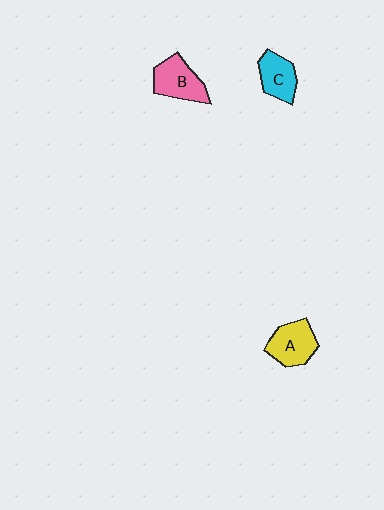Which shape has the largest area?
Shape B (pink).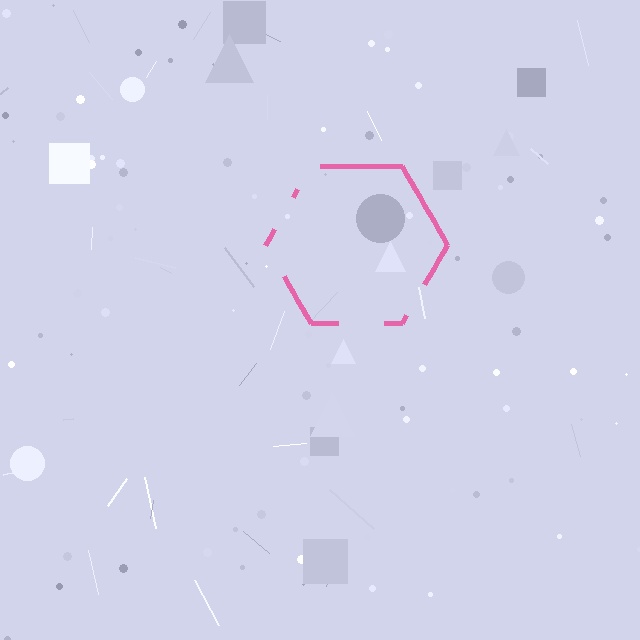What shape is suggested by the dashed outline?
The dashed outline suggests a hexagon.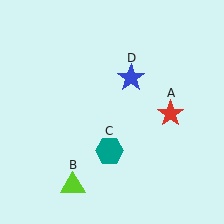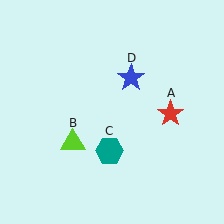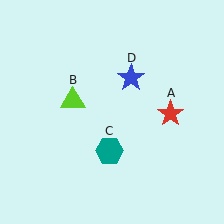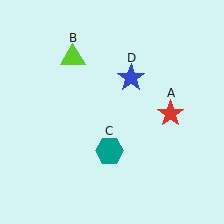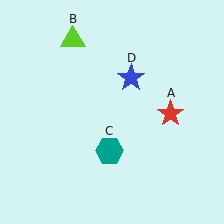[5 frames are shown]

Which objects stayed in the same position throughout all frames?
Red star (object A) and teal hexagon (object C) and blue star (object D) remained stationary.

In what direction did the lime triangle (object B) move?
The lime triangle (object B) moved up.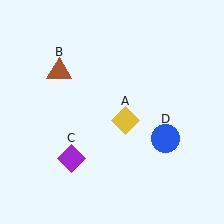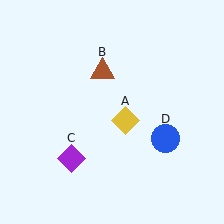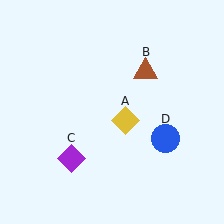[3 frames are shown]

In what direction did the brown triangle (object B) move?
The brown triangle (object B) moved right.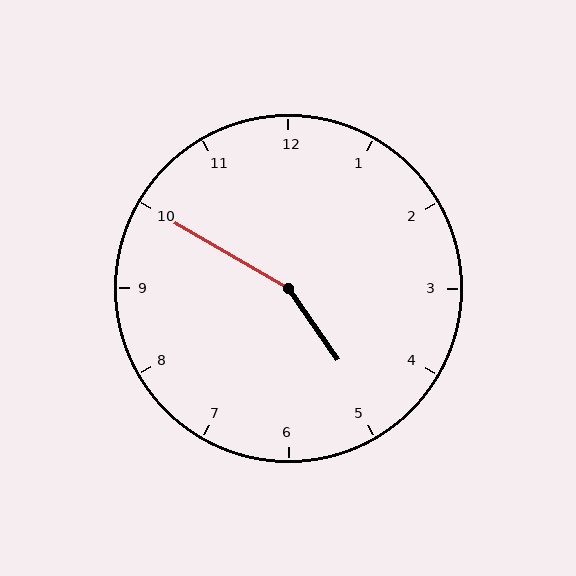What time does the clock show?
4:50.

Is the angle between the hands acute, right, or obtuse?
It is obtuse.